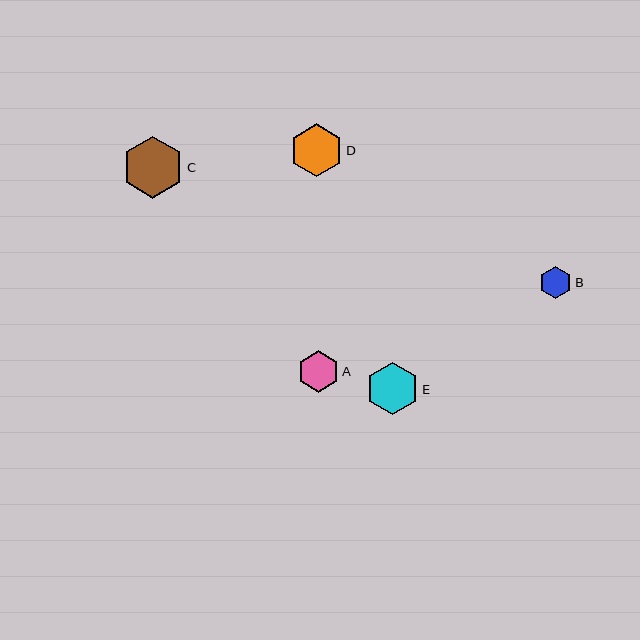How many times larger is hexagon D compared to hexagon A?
Hexagon D is approximately 1.3 times the size of hexagon A.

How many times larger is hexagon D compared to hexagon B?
Hexagon D is approximately 1.6 times the size of hexagon B.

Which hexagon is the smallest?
Hexagon B is the smallest with a size of approximately 32 pixels.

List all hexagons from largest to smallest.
From largest to smallest: C, D, E, A, B.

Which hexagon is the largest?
Hexagon C is the largest with a size of approximately 62 pixels.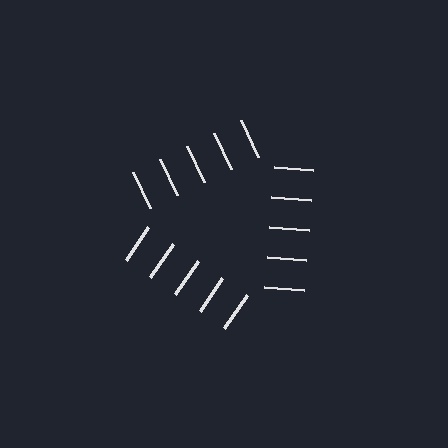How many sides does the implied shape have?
3 sides — the line-ends trace a triangle.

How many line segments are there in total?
15 — 5 along each of the 3 edges.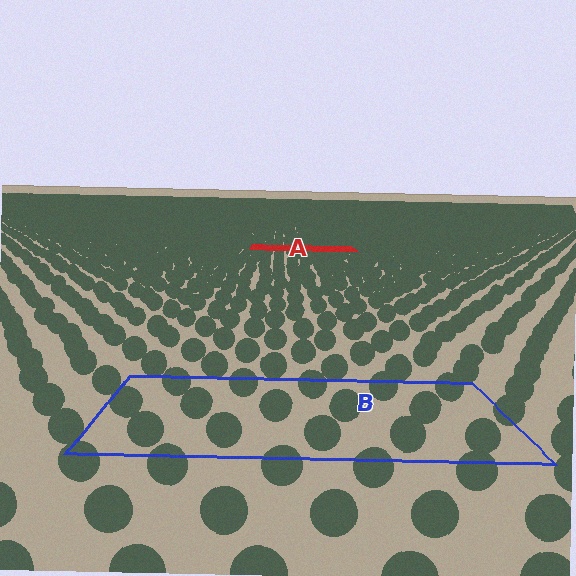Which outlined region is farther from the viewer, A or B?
Region A is farther from the viewer — the texture elements inside it appear smaller and more densely packed.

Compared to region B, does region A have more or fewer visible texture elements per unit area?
Region A has more texture elements per unit area — they are packed more densely because it is farther away.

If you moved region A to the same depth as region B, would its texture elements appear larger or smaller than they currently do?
They would appear larger. At a closer depth, the same texture elements are projected at a bigger on-screen size.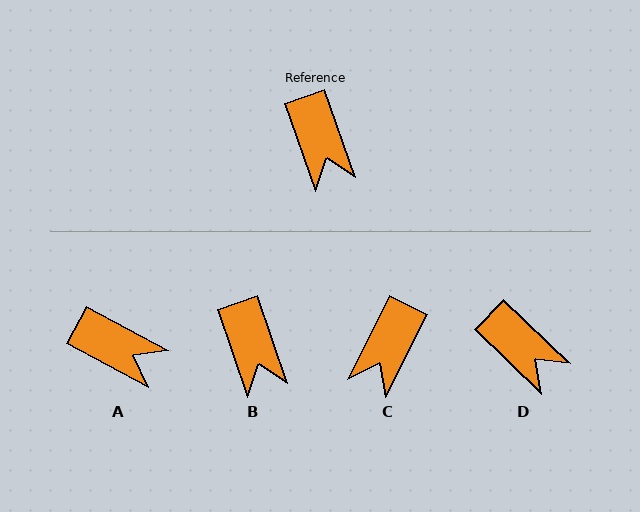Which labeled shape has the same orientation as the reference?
B.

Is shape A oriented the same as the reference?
No, it is off by about 43 degrees.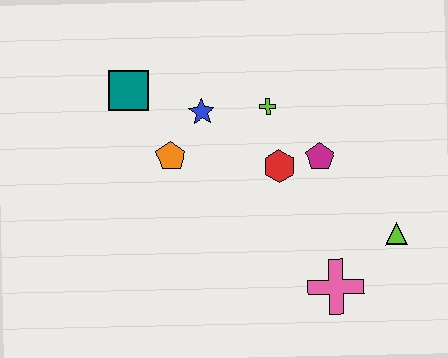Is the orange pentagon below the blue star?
Yes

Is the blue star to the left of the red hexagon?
Yes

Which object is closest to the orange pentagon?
The blue star is closest to the orange pentagon.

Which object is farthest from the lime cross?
The pink cross is farthest from the lime cross.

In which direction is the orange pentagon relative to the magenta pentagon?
The orange pentagon is to the left of the magenta pentagon.